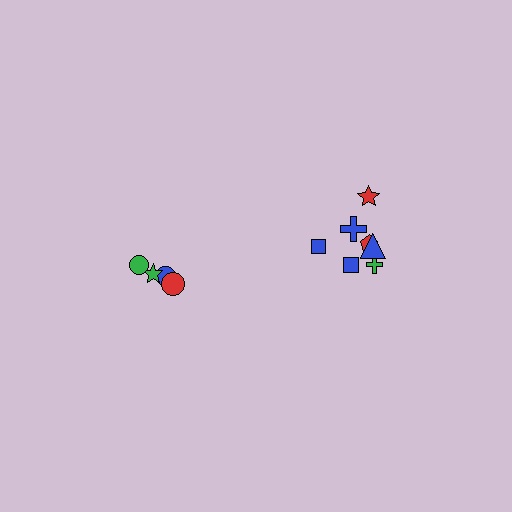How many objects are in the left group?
There are 4 objects.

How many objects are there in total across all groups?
There are 11 objects.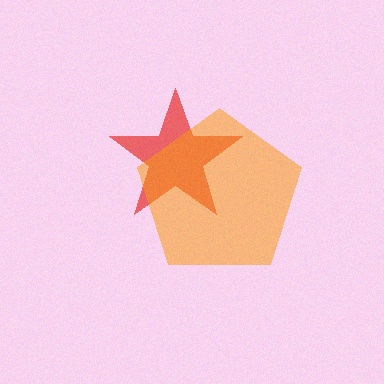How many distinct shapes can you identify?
There are 2 distinct shapes: a red star, an orange pentagon.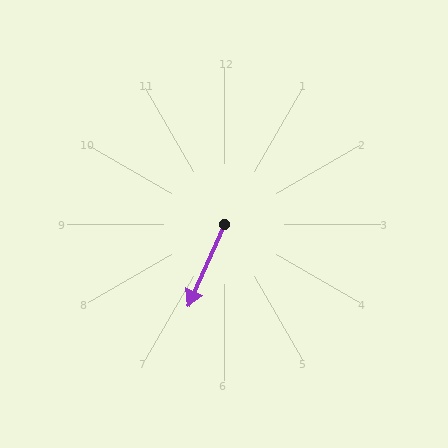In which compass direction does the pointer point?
Southwest.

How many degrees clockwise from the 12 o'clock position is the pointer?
Approximately 204 degrees.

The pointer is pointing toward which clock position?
Roughly 7 o'clock.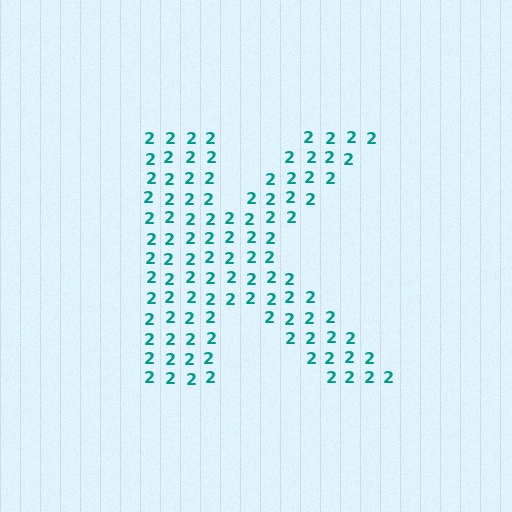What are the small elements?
The small elements are digit 2's.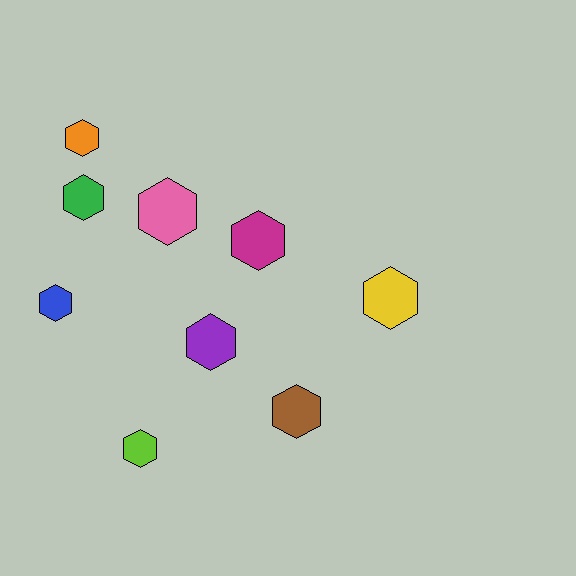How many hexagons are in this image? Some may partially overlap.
There are 9 hexagons.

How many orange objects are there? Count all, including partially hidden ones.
There is 1 orange object.